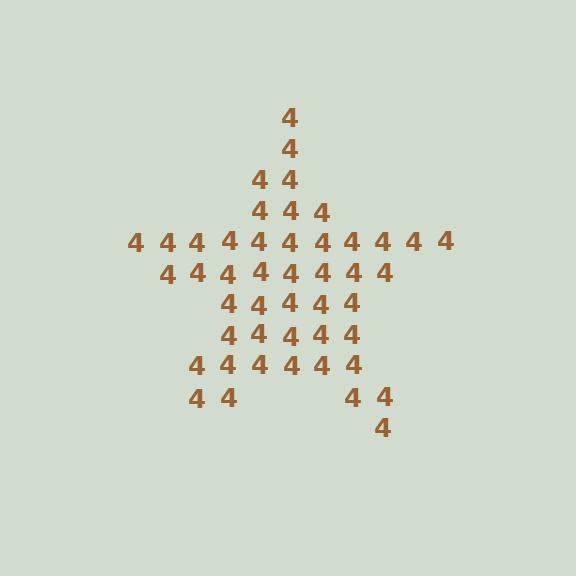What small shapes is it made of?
It is made of small digit 4's.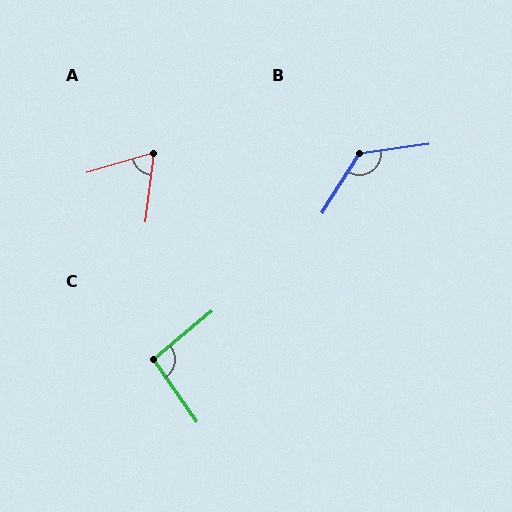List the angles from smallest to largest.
A (67°), C (95°), B (129°).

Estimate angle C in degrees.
Approximately 95 degrees.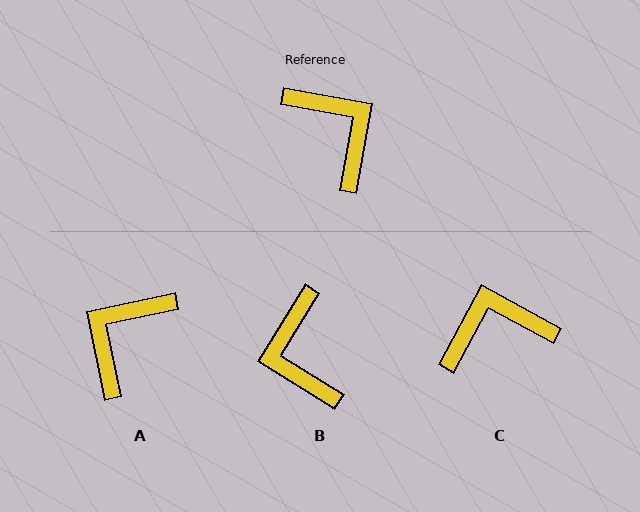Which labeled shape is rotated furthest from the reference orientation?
B, about 159 degrees away.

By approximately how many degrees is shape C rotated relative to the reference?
Approximately 72 degrees counter-clockwise.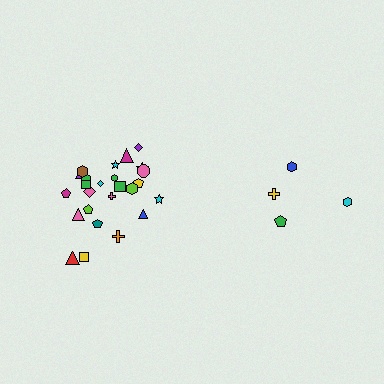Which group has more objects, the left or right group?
The left group.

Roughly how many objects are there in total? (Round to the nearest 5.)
Roughly 30 objects in total.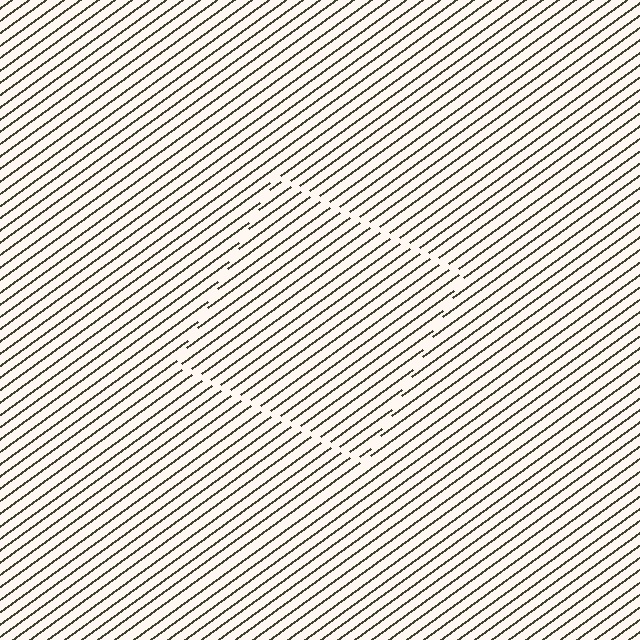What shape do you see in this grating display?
An illusory square. The interior of the shape contains the same grating, shifted by half a period — the contour is defined by the phase discontinuity where line-ends from the inner and outer gratings abut.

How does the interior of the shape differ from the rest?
The interior of the shape contains the same grating, shifted by half a period — the contour is defined by the phase discontinuity where line-ends from the inner and outer gratings abut.